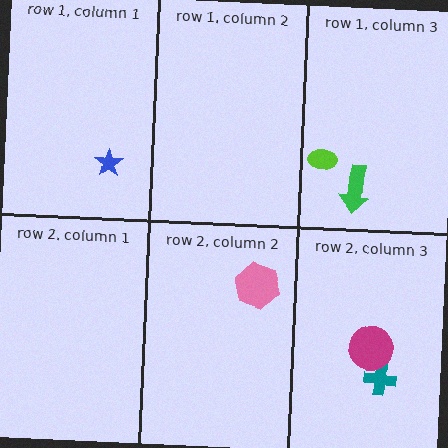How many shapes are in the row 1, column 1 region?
1.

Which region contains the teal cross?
The row 2, column 3 region.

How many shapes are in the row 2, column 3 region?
2.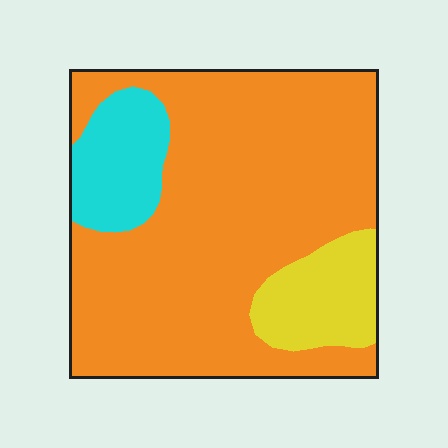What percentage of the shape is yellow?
Yellow takes up less than a sixth of the shape.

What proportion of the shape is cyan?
Cyan covers 12% of the shape.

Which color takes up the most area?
Orange, at roughly 75%.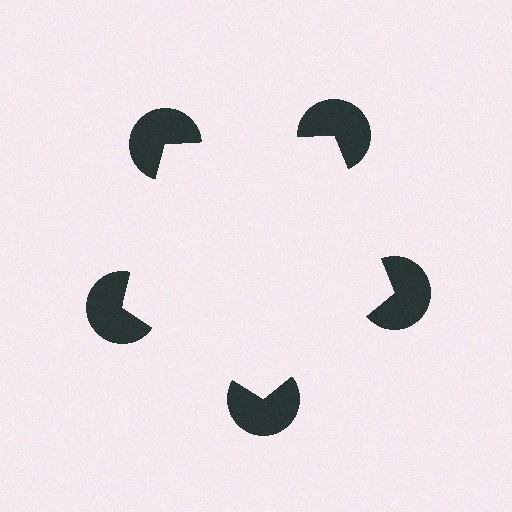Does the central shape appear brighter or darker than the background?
It typically appears slightly brighter than the background, even though no actual brightness change is drawn.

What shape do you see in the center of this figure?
An illusory pentagon — its edges are inferred from the aligned wedge cuts in the pac-man discs, not physically drawn.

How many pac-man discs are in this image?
There are 5 — one at each vertex of the illusory pentagon.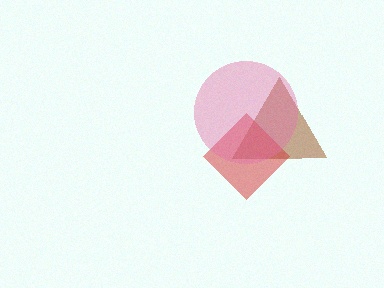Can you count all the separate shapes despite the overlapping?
Yes, there are 3 separate shapes.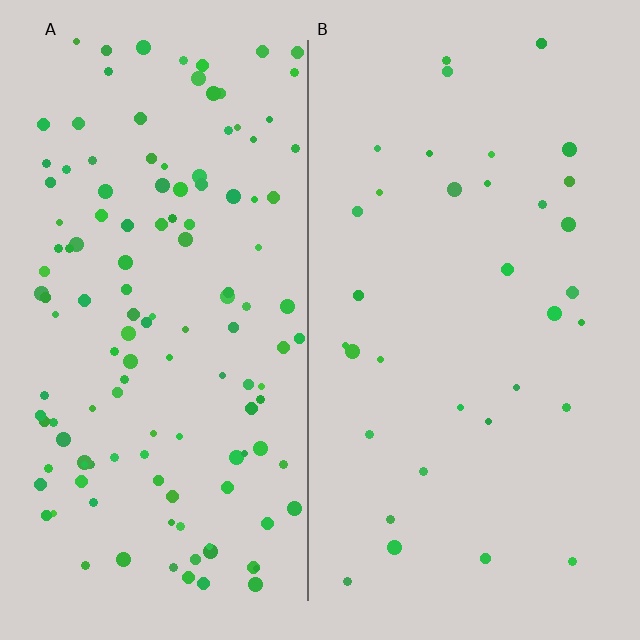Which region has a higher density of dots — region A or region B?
A (the left).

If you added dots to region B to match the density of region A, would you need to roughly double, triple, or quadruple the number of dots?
Approximately quadruple.